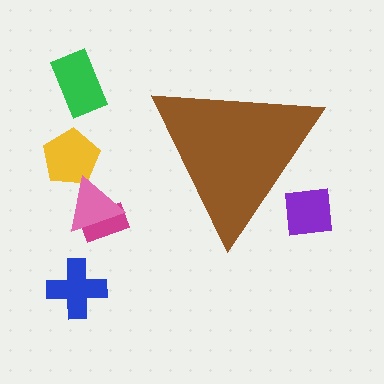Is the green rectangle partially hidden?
No, the green rectangle is fully visible.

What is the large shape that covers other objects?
A brown triangle.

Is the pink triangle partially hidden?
No, the pink triangle is fully visible.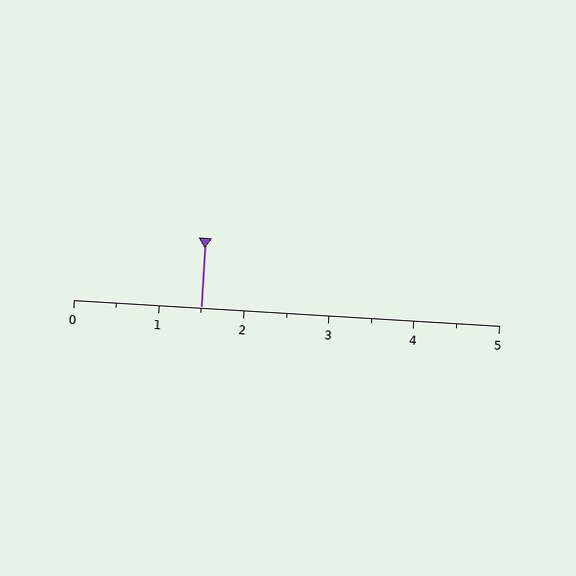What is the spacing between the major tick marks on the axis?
The major ticks are spaced 1 apart.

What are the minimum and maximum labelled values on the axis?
The axis runs from 0 to 5.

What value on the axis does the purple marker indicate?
The marker indicates approximately 1.5.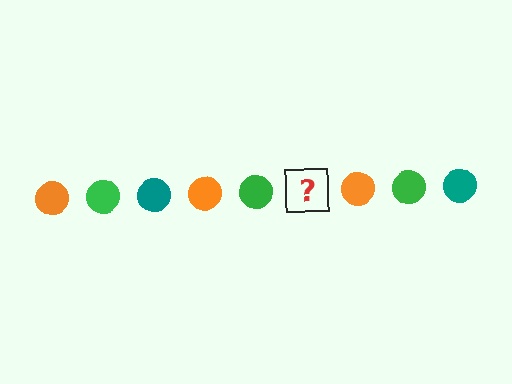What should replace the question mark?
The question mark should be replaced with a teal circle.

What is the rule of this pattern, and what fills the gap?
The rule is that the pattern cycles through orange, green, teal circles. The gap should be filled with a teal circle.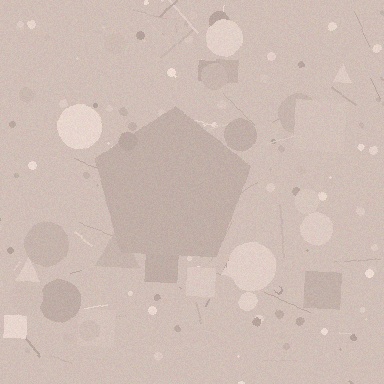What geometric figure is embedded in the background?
A pentagon is embedded in the background.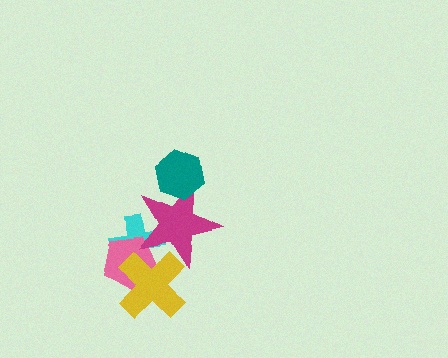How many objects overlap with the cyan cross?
3 objects overlap with the cyan cross.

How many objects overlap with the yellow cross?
3 objects overlap with the yellow cross.